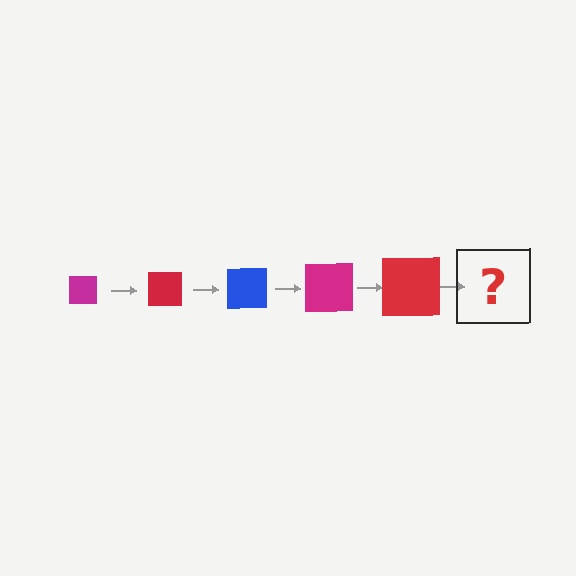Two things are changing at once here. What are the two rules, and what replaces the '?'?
The two rules are that the square grows larger each step and the color cycles through magenta, red, and blue. The '?' should be a blue square, larger than the previous one.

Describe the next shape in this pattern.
It should be a blue square, larger than the previous one.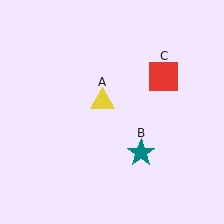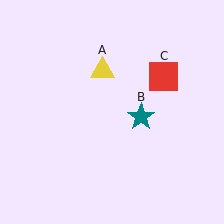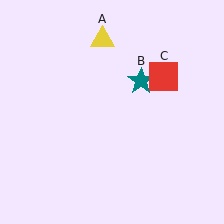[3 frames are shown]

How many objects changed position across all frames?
2 objects changed position: yellow triangle (object A), teal star (object B).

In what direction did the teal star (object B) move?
The teal star (object B) moved up.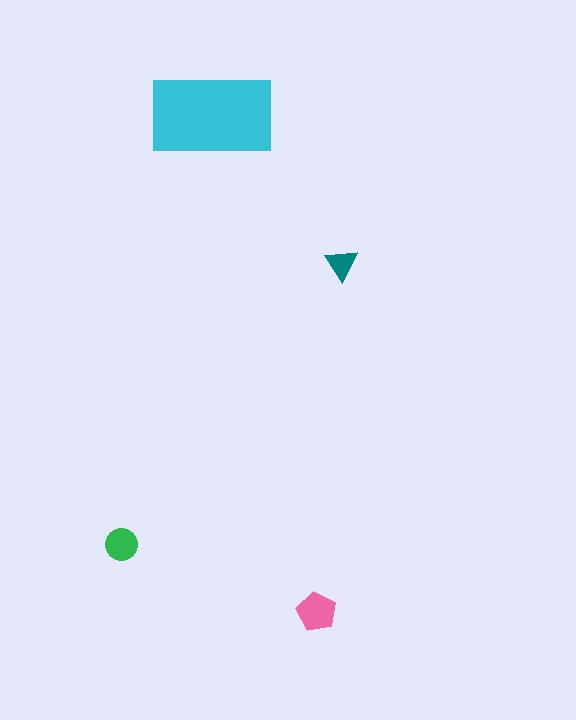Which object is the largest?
The cyan rectangle.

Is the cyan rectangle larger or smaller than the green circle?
Larger.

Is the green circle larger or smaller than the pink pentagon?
Smaller.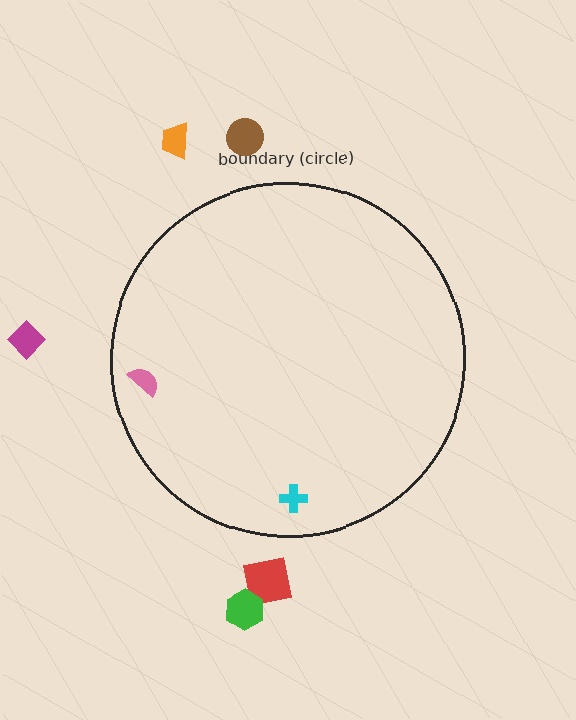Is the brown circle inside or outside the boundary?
Outside.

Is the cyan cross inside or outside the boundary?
Inside.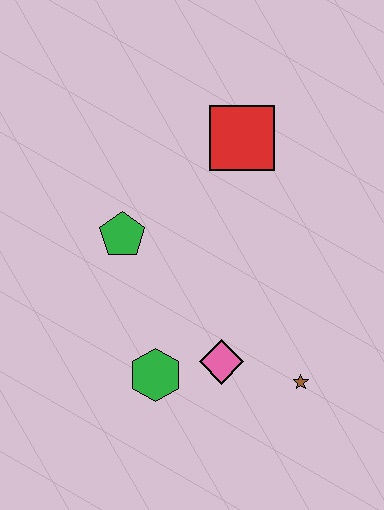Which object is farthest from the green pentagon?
The brown star is farthest from the green pentagon.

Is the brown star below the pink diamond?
Yes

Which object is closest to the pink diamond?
The green hexagon is closest to the pink diamond.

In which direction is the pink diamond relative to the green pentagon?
The pink diamond is below the green pentagon.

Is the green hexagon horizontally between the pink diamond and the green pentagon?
Yes